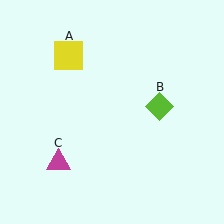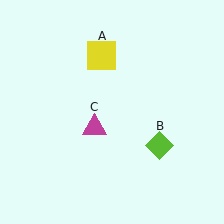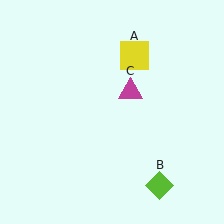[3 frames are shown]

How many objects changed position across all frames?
3 objects changed position: yellow square (object A), lime diamond (object B), magenta triangle (object C).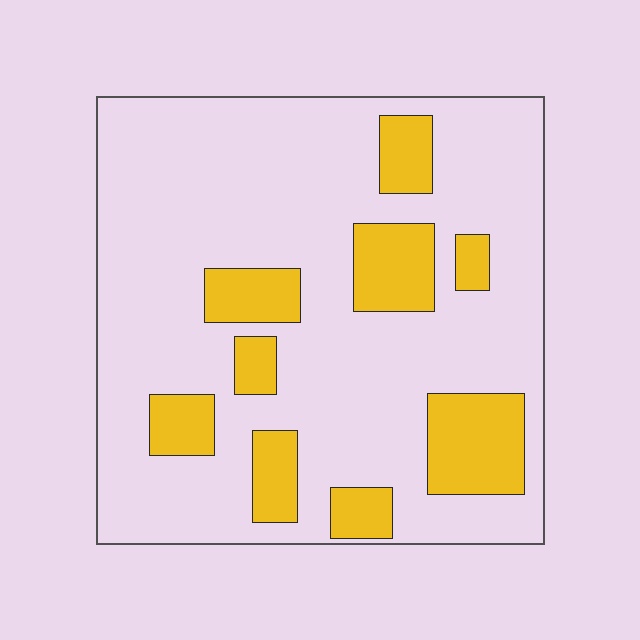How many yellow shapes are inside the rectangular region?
9.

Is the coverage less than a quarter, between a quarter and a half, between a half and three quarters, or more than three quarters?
Less than a quarter.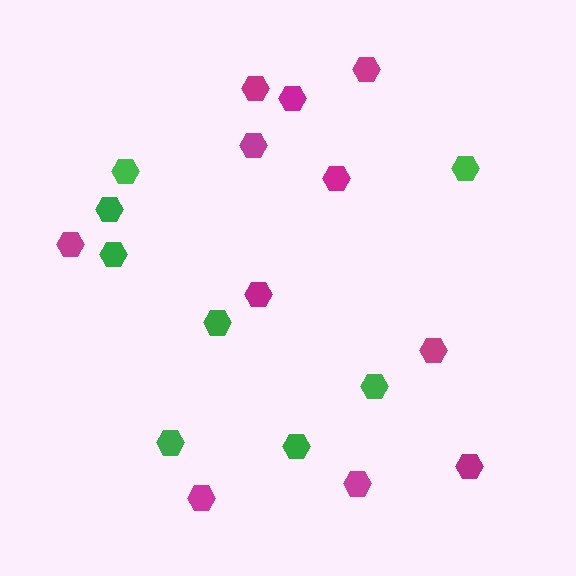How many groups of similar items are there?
There are 2 groups: one group of green hexagons (8) and one group of magenta hexagons (11).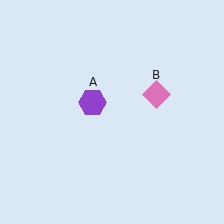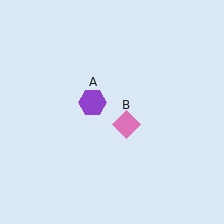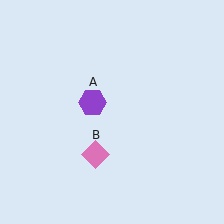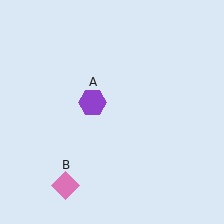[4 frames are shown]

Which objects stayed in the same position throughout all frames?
Purple hexagon (object A) remained stationary.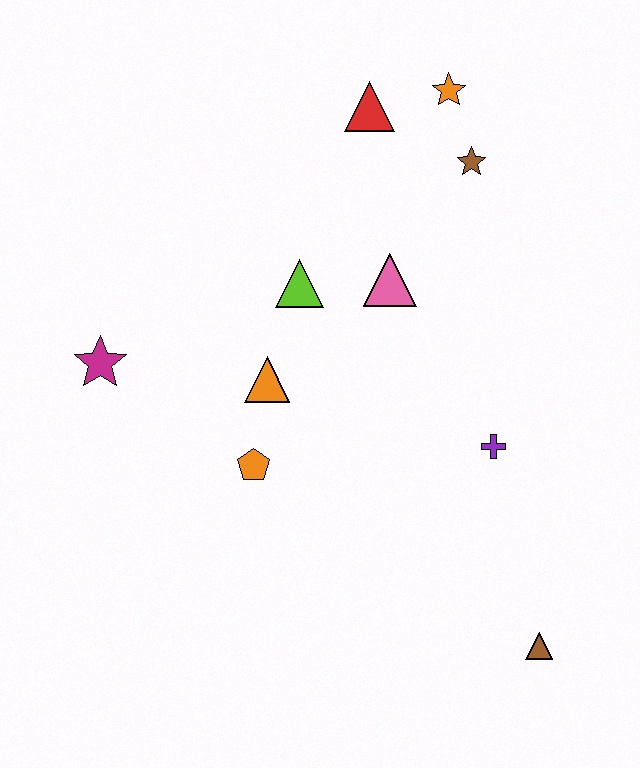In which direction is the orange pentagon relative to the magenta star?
The orange pentagon is to the right of the magenta star.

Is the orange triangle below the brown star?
Yes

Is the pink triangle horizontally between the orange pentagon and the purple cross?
Yes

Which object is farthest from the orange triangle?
The brown triangle is farthest from the orange triangle.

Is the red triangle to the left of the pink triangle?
Yes